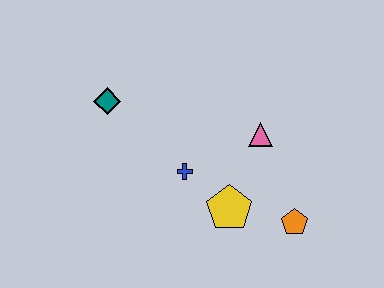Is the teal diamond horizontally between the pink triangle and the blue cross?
No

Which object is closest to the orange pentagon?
The yellow pentagon is closest to the orange pentagon.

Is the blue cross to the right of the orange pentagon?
No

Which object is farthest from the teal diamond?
The orange pentagon is farthest from the teal diamond.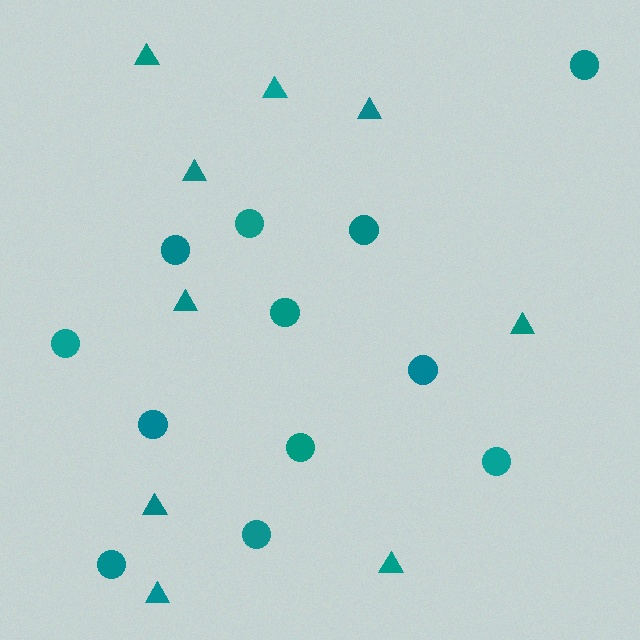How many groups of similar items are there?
There are 2 groups: one group of triangles (9) and one group of circles (12).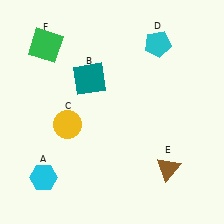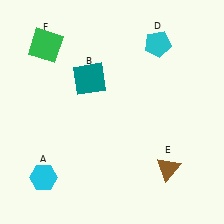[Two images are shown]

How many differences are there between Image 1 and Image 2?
There is 1 difference between the two images.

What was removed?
The yellow circle (C) was removed in Image 2.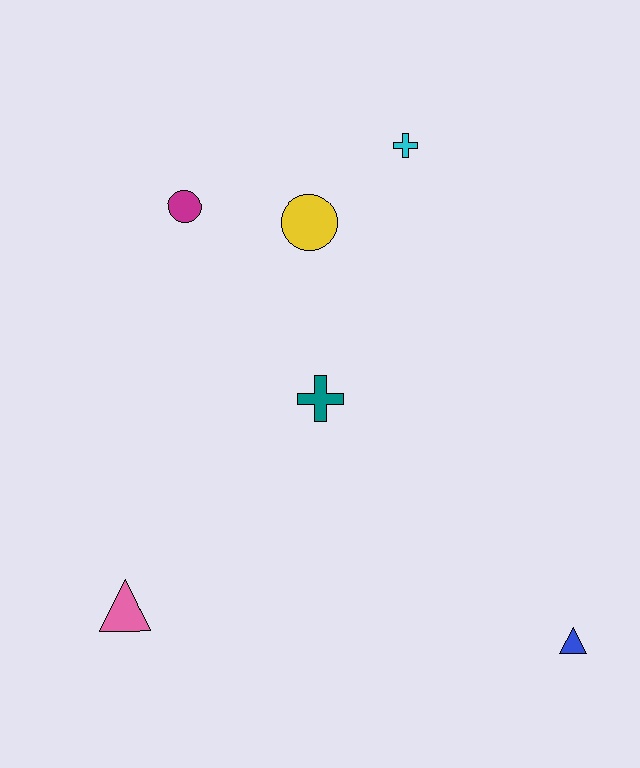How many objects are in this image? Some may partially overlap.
There are 6 objects.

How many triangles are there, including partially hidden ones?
There are 2 triangles.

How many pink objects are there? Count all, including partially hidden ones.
There is 1 pink object.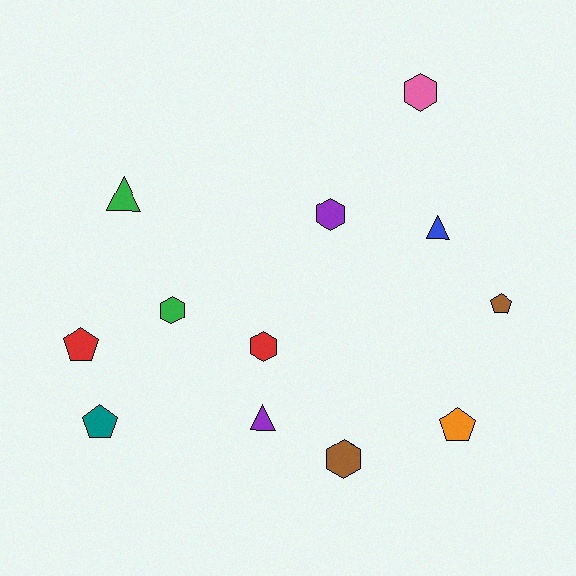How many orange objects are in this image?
There is 1 orange object.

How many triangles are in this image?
There are 3 triangles.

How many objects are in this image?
There are 12 objects.